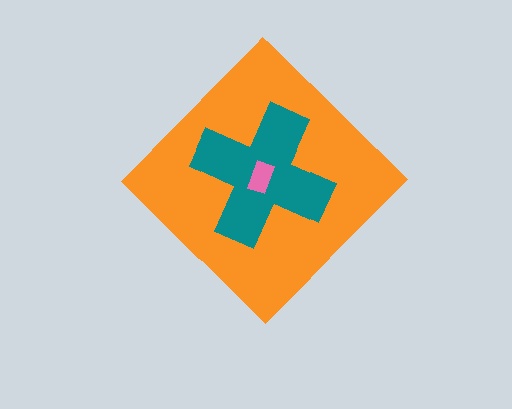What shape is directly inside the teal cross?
The pink rectangle.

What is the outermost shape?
The orange diamond.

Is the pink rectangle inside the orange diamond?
Yes.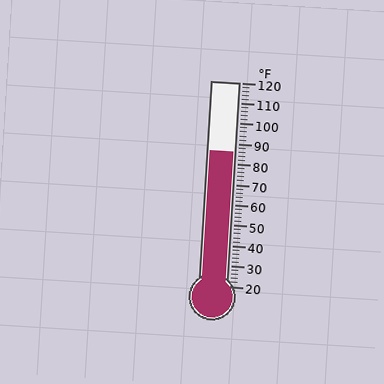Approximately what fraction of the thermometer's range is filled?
The thermometer is filled to approximately 65% of its range.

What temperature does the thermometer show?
The thermometer shows approximately 86°F.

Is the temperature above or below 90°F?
The temperature is below 90°F.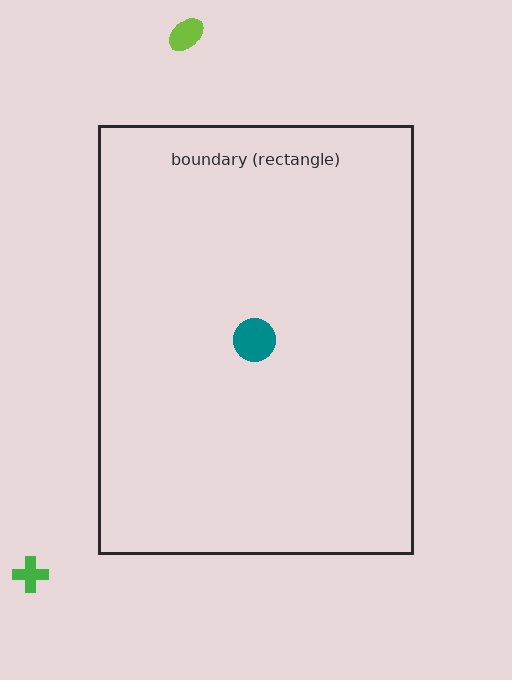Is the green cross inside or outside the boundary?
Outside.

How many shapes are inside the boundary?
1 inside, 2 outside.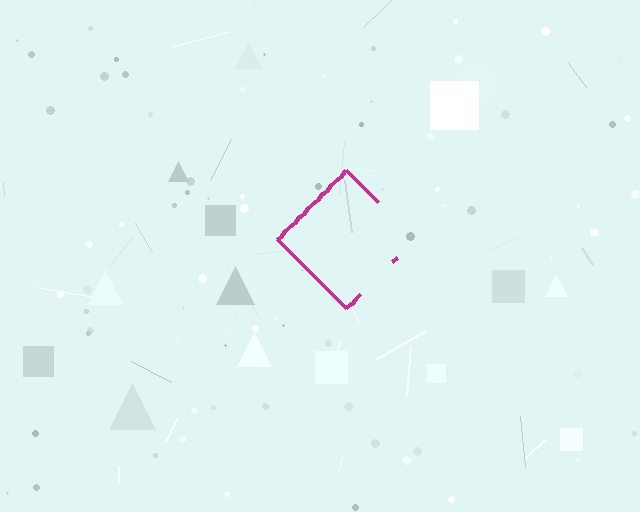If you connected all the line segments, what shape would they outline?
They would outline a diamond.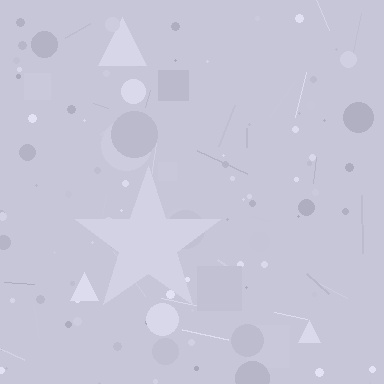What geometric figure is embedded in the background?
A star is embedded in the background.